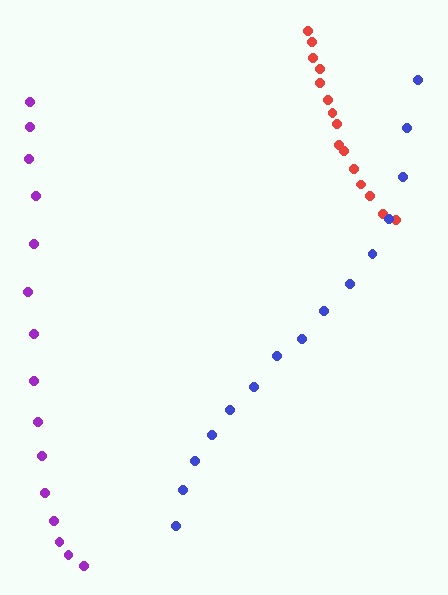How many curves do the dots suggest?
There are 3 distinct paths.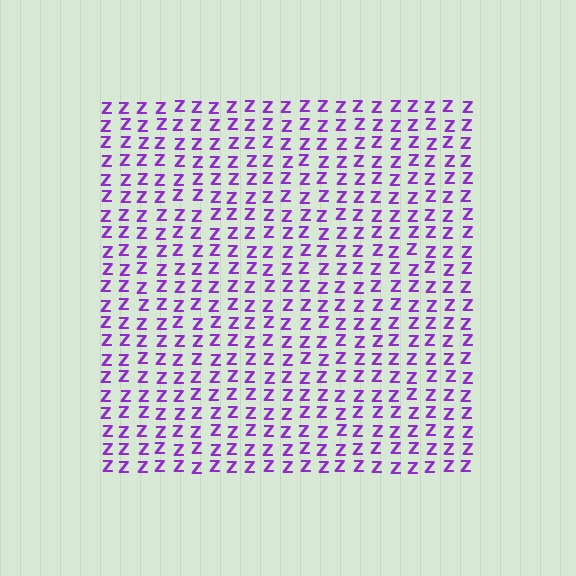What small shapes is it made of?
It is made of small letter Z's.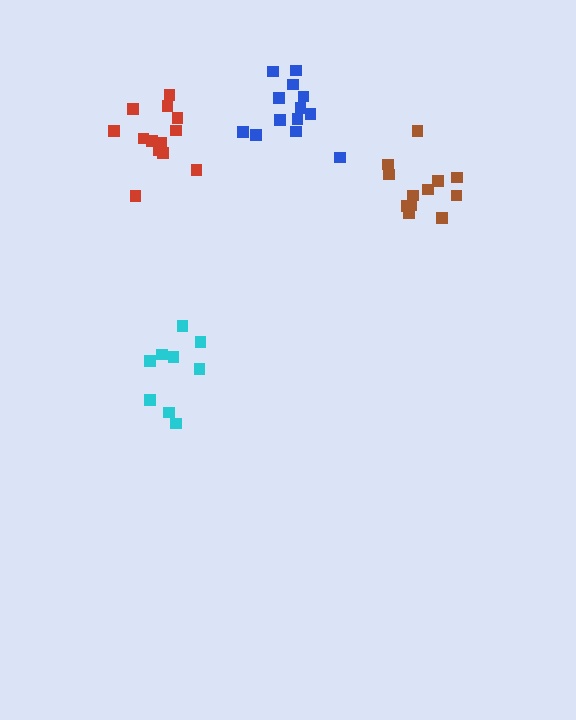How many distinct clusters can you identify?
There are 4 distinct clusters.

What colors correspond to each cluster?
The clusters are colored: brown, red, cyan, blue.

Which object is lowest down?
The cyan cluster is bottommost.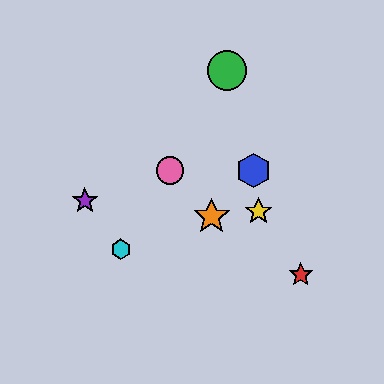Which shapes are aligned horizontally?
The blue hexagon, the pink circle are aligned horizontally.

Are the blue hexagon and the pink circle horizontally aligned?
Yes, both are at y≈171.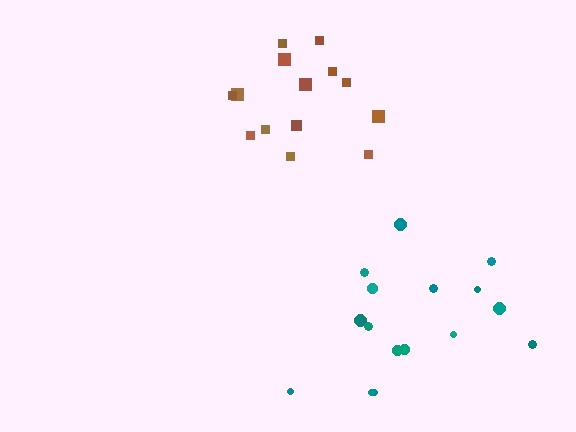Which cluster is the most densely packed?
Brown.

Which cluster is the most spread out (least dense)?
Teal.